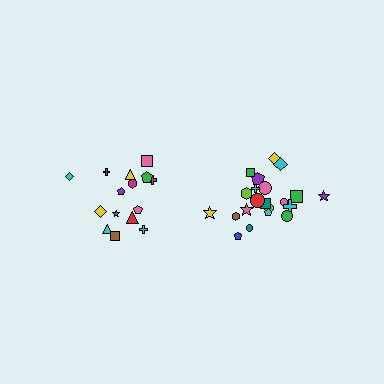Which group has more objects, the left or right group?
The right group.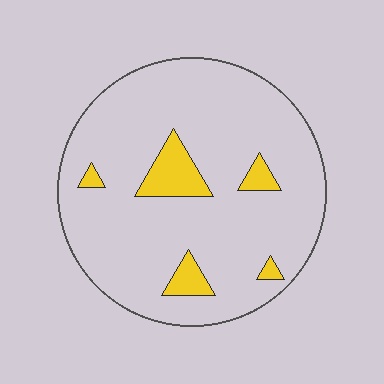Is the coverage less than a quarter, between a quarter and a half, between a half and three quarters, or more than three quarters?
Less than a quarter.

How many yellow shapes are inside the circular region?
5.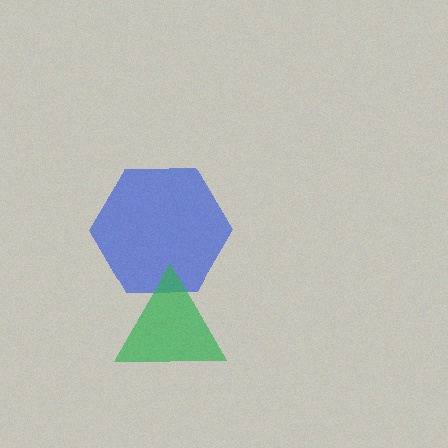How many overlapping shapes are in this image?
There are 2 overlapping shapes in the image.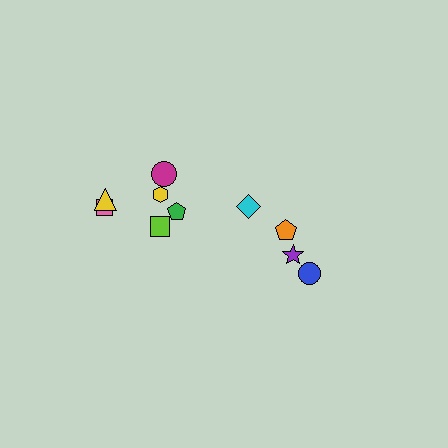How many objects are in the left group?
There are 6 objects.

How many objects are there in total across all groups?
There are 10 objects.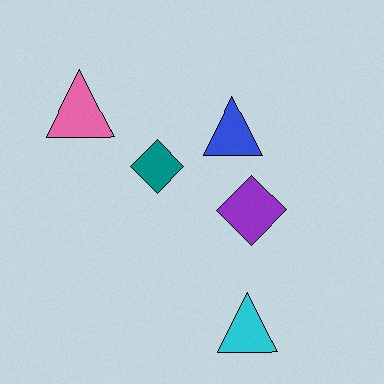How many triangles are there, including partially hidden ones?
There are 3 triangles.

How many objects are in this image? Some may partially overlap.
There are 5 objects.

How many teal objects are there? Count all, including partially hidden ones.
There is 1 teal object.